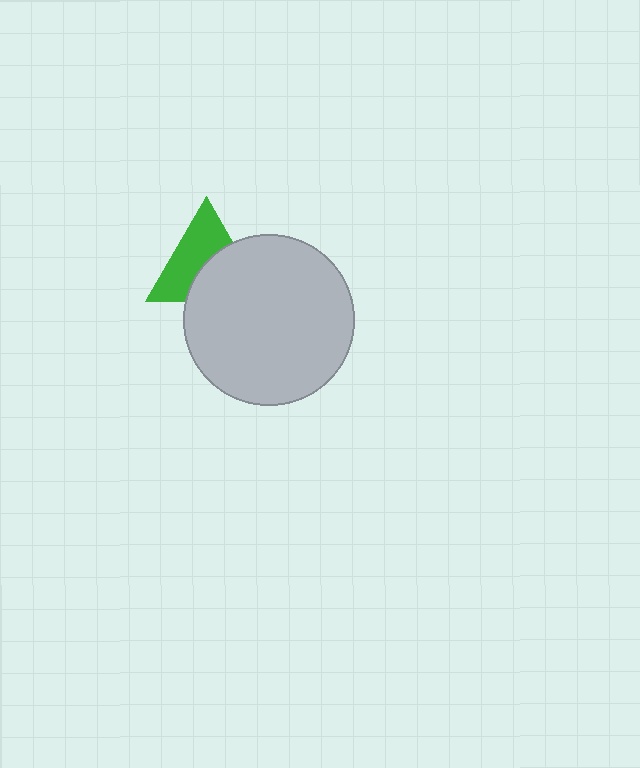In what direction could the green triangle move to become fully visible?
The green triangle could move up. That would shift it out from behind the light gray circle entirely.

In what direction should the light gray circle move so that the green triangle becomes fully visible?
The light gray circle should move down. That is the shortest direction to clear the overlap and leave the green triangle fully visible.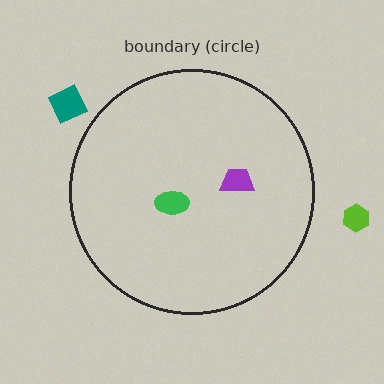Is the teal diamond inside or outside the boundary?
Outside.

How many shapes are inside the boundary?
2 inside, 2 outside.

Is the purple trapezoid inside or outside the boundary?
Inside.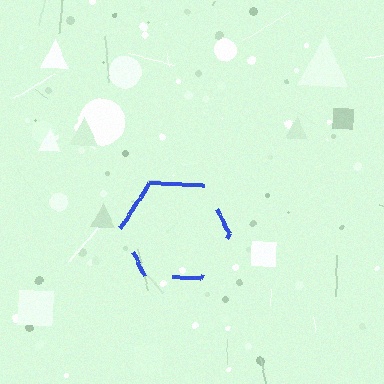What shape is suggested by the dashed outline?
The dashed outline suggests a hexagon.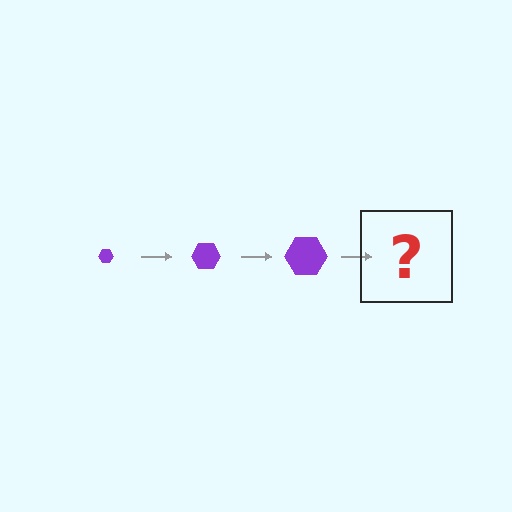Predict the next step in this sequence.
The next step is a purple hexagon, larger than the previous one.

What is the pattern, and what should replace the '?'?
The pattern is that the hexagon gets progressively larger each step. The '?' should be a purple hexagon, larger than the previous one.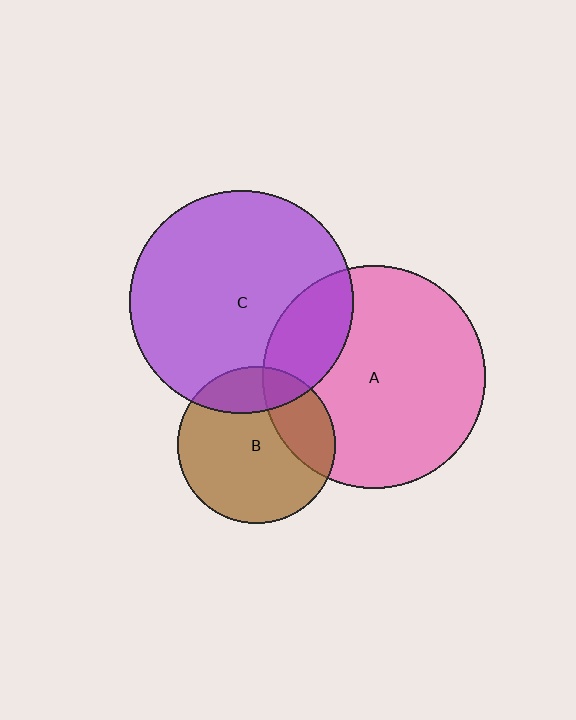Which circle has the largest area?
Circle C (purple).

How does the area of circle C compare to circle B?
Approximately 2.0 times.